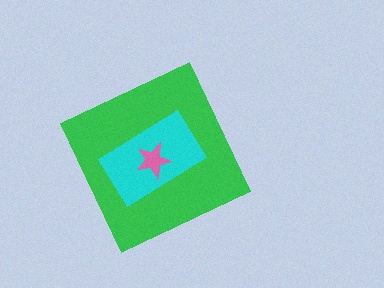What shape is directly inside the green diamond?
The cyan rectangle.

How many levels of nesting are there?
3.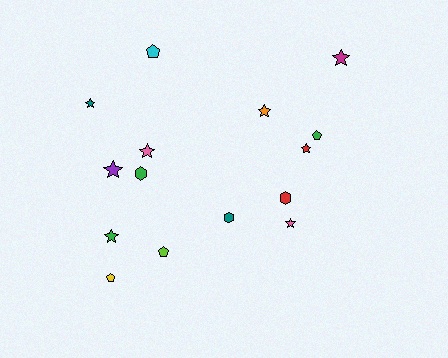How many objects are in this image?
There are 15 objects.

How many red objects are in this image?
There are 2 red objects.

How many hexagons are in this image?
There are 3 hexagons.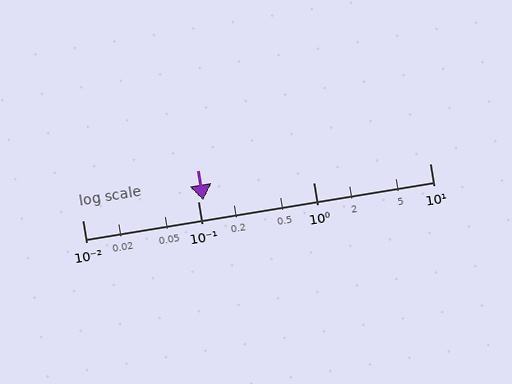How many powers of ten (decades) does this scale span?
The scale spans 3 decades, from 0.01 to 10.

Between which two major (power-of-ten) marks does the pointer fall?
The pointer is between 0.1 and 1.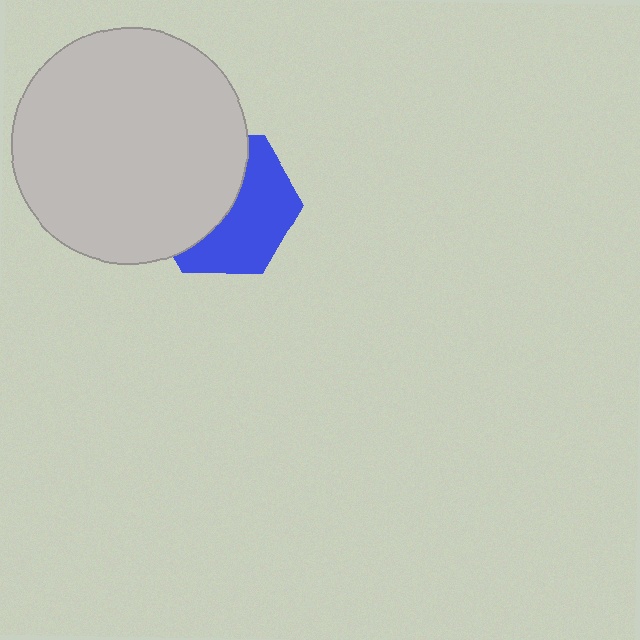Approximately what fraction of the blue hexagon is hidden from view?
Roughly 50% of the blue hexagon is hidden behind the light gray circle.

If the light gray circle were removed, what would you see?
You would see the complete blue hexagon.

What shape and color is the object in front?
The object in front is a light gray circle.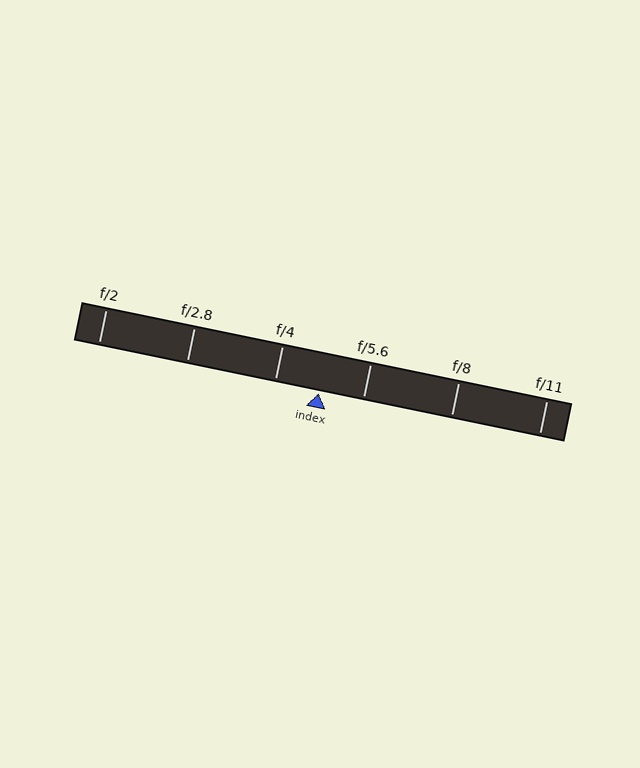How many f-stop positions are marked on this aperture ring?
There are 6 f-stop positions marked.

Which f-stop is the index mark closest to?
The index mark is closest to f/5.6.